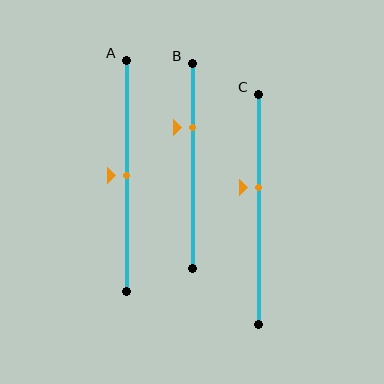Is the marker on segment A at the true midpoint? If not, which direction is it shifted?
Yes, the marker on segment A is at the true midpoint.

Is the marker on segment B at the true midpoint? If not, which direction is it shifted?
No, the marker on segment B is shifted upward by about 19% of the segment length.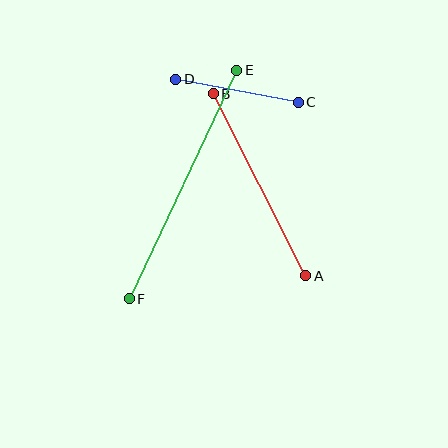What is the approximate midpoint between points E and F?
The midpoint is at approximately (183, 185) pixels.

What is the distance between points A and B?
The distance is approximately 204 pixels.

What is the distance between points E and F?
The distance is approximately 252 pixels.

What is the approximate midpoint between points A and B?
The midpoint is at approximately (260, 185) pixels.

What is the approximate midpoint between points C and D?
The midpoint is at approximately (237, 91) pixels.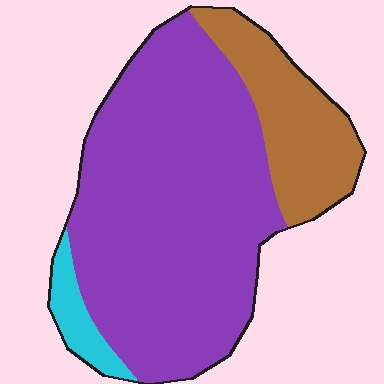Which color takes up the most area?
Purple, at roughly 75%.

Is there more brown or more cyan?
Brown.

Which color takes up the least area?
Cyan, at roughly 5%.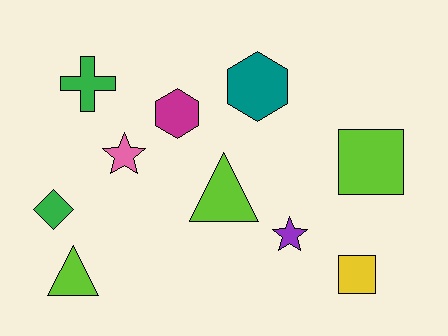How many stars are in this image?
There are 2 stars.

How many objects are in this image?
There are 10 objects.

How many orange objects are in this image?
There are no orange objects.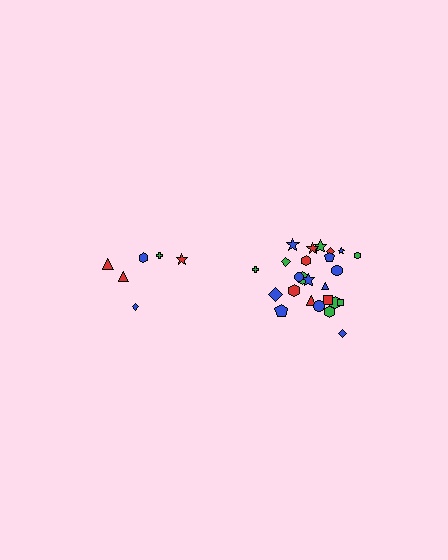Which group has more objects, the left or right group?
The right group.